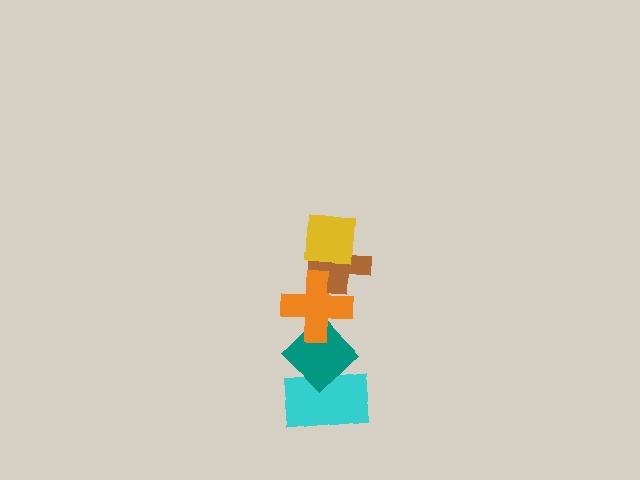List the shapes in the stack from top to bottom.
From top to bottom: the yellow square, the brown cross, the orange cross, the teal diamond, the cyan rectangle.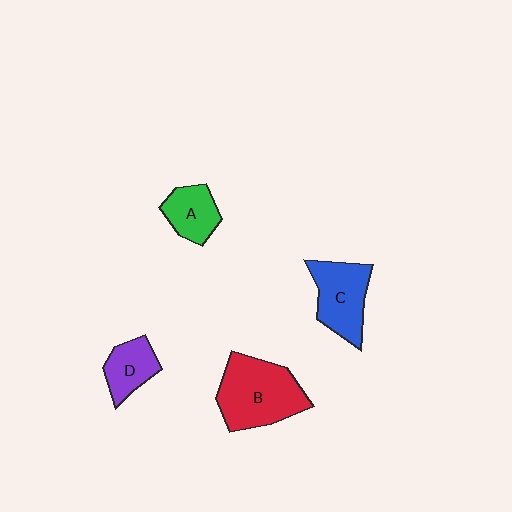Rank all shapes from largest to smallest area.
From largest to smallest: B (red), C (blue), A (green), D (purple).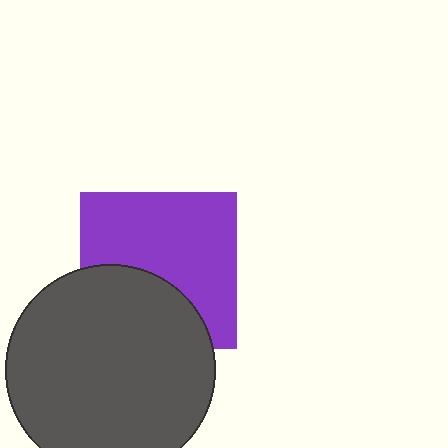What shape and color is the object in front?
The object in front is a dark gray circle.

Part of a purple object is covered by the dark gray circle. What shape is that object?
It is a square.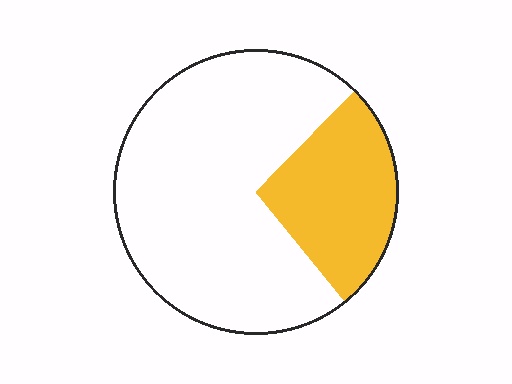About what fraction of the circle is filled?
About one quarter (1/4).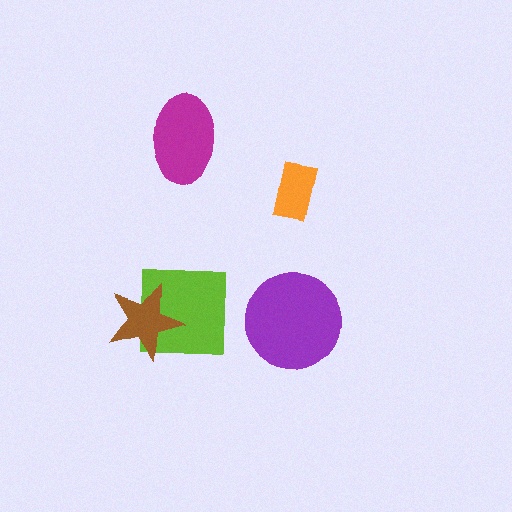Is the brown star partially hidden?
No, no other shape covers it.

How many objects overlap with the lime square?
1 object overlaps with the lime square.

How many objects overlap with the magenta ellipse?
0 objects overlap with the magenta ellipse.